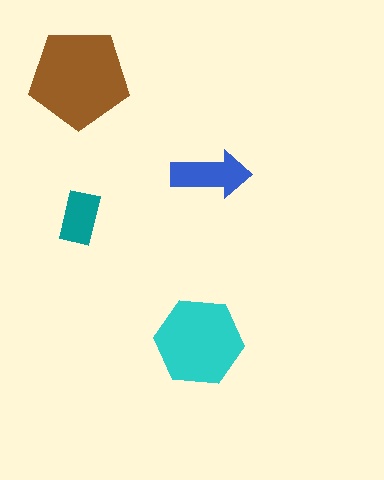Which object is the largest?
The brown pentagon.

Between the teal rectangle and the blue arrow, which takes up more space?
The blue arrow.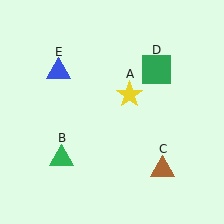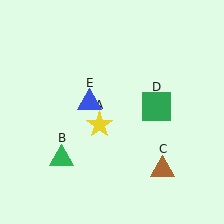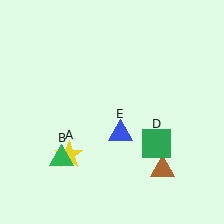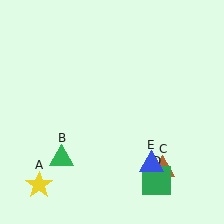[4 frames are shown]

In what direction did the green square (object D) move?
The green square (object D) moved down.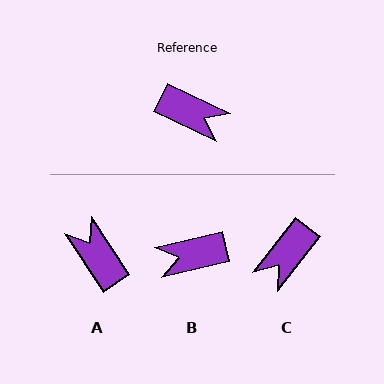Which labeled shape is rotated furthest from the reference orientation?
A, about 149 degrees away.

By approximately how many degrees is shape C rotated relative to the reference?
Approximately 103 degrees clockwise.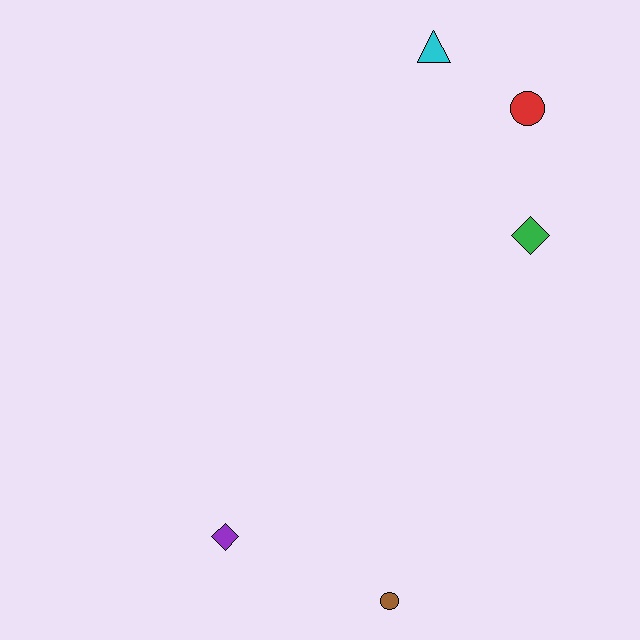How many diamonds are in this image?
There are 2 diamonds.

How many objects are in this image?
There are 5 objects.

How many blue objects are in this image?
There are no blue objects.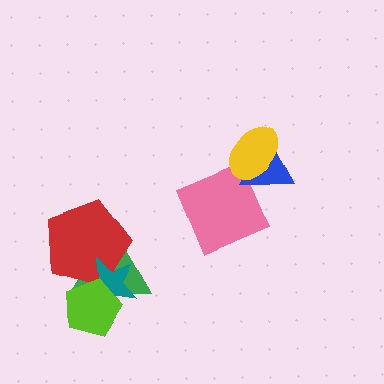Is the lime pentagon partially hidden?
No, no other shape covers it.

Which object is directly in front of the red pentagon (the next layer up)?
The teal star is directly in front of the red pentagon.